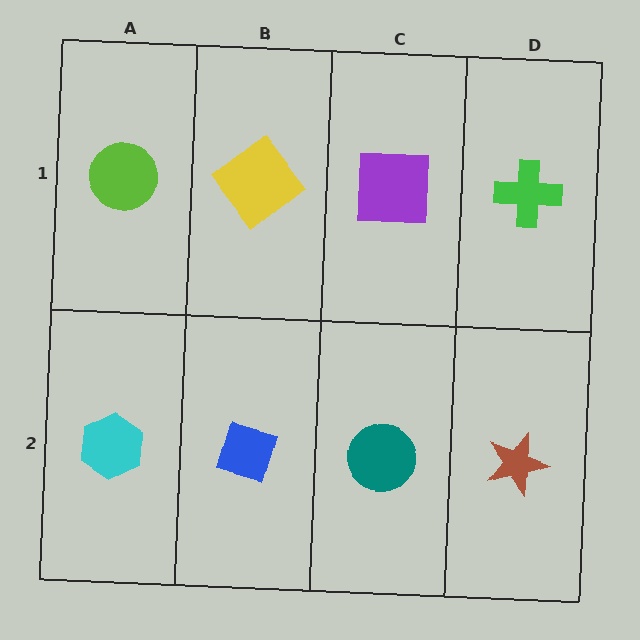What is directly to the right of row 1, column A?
A yellow diamond.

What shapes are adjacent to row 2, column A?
A lime circle (row 1, column A), a blue diamond (row 2, column B).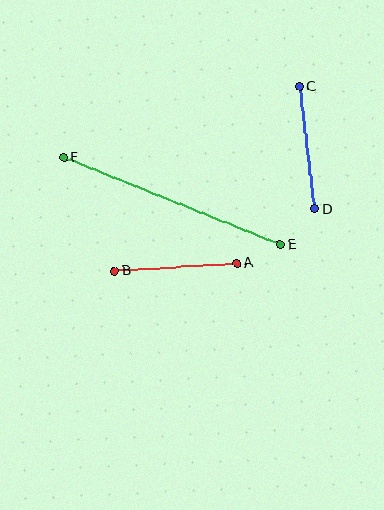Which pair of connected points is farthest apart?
Points E and F are farthest apart.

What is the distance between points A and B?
The distance is approximately 123 pixels.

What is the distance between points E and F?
The distance is approximately 233 pixels.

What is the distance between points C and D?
The distance is approximately 123 pixels.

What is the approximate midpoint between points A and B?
The midpoint is at approximately (176, 267) pixels.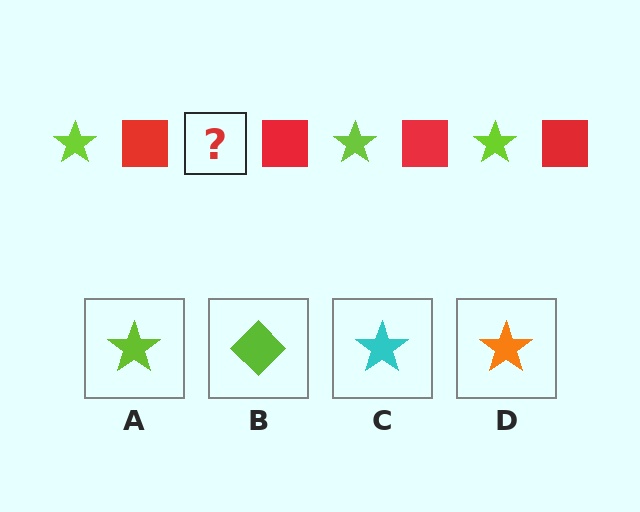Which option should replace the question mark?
Option A.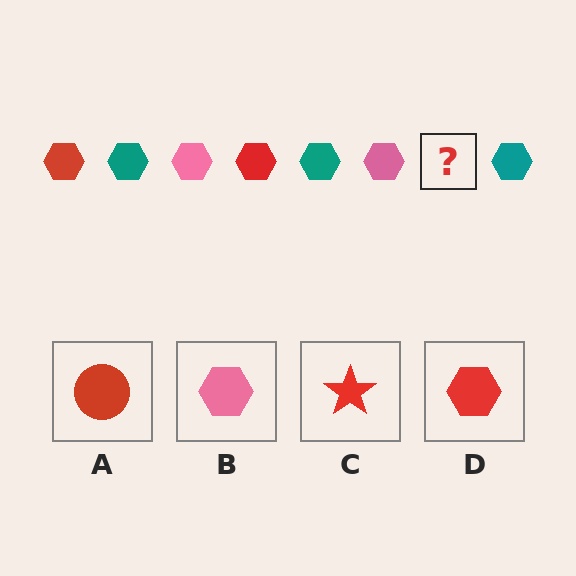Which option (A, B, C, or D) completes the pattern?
D.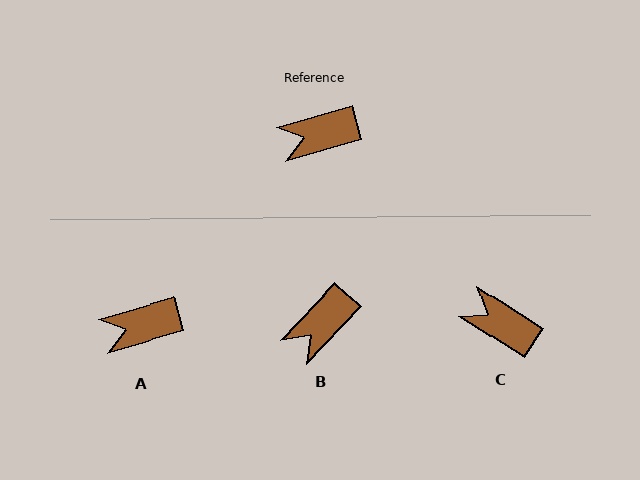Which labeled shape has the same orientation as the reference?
A.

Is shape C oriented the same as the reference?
No, it is off by about 49 degrees.